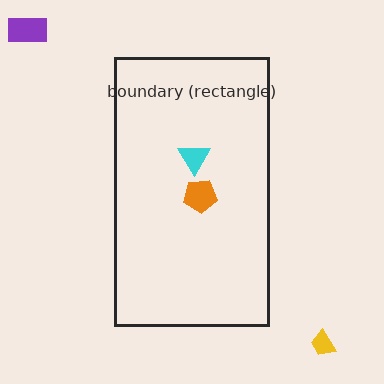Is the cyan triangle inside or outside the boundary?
Inside.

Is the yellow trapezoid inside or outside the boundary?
Outside.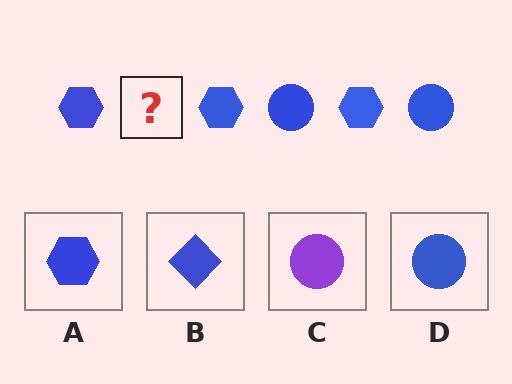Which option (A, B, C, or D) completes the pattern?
D.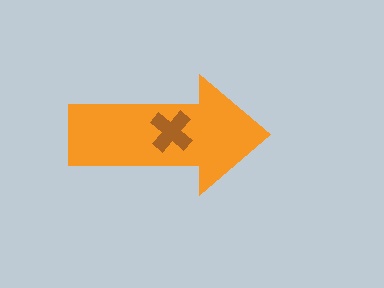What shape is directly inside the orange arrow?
The brown cross.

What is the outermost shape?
The orange arrow.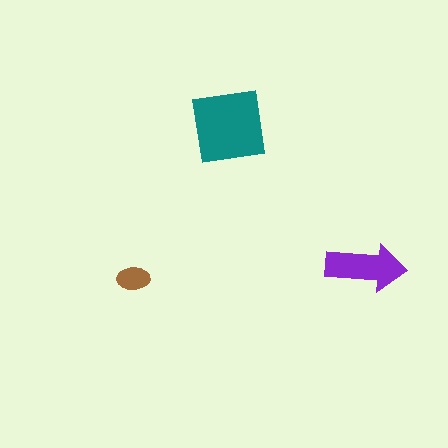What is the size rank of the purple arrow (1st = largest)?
2nd.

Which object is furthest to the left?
The brown ellipse is leftmost.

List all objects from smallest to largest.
The brown ellipse, the purple arrow, the teal square.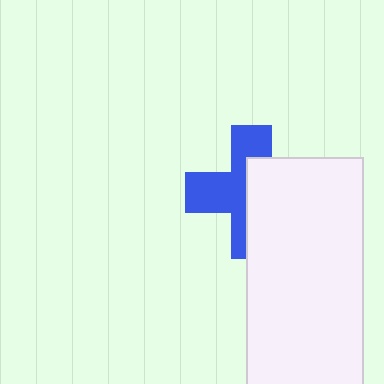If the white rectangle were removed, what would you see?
You would see the complete blue cross.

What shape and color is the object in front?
The object in front is a white rectangle.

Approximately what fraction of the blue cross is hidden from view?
Roughly 50% of the blue cross is hidden behind the white rectangle.